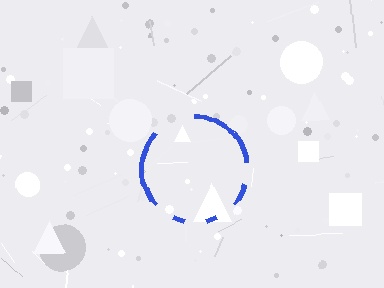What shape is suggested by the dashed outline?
The dashed outline suggests a circle.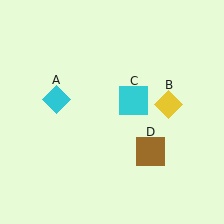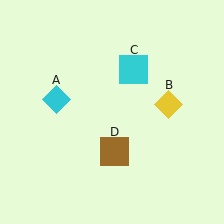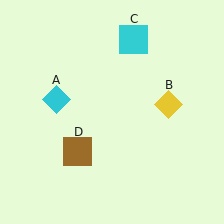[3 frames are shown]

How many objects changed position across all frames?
2 objects changed position: cyan square (object C), brown square (object D).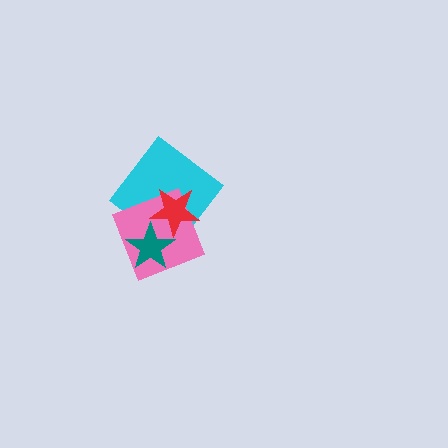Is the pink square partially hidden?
Yes, it is partially covered by another shape.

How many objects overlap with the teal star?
3 objects overlap with the teal star.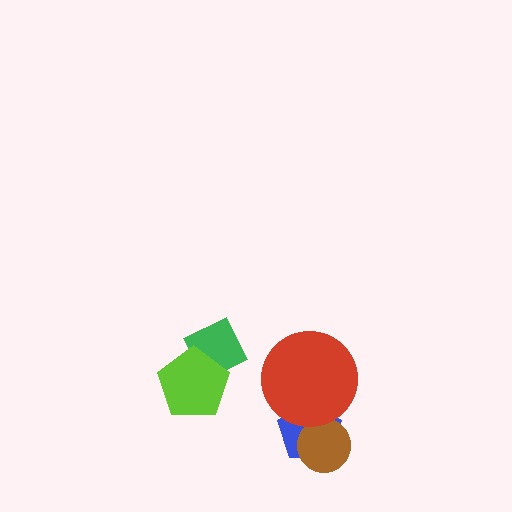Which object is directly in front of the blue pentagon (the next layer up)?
The brown circle is directly in front of the blue pentagon.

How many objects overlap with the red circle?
1 object overlaps with the red circle.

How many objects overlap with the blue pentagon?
2 objects overlap with the blue pentagon.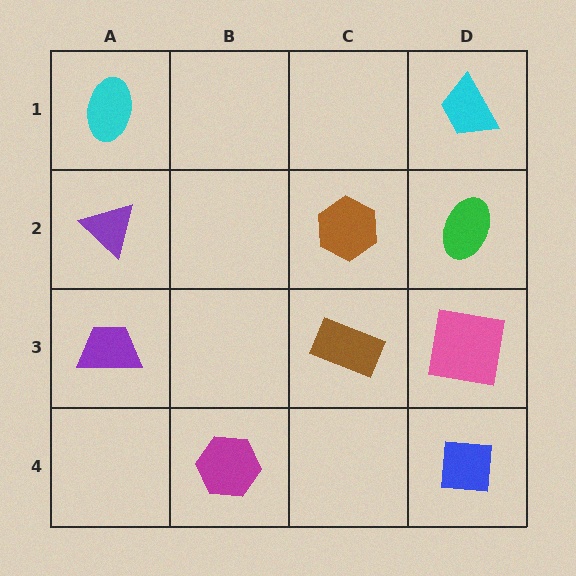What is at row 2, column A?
A purple triangle.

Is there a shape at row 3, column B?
No, that cell is empty.